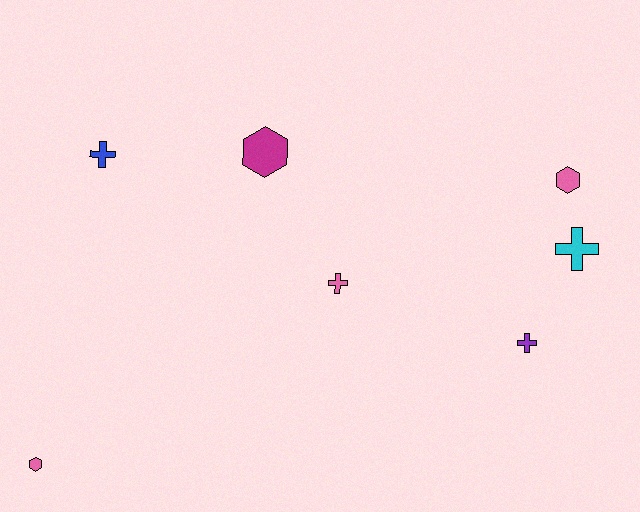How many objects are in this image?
There are 7 objects.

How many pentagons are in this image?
There are no pentagons.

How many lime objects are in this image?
There are no lime objects.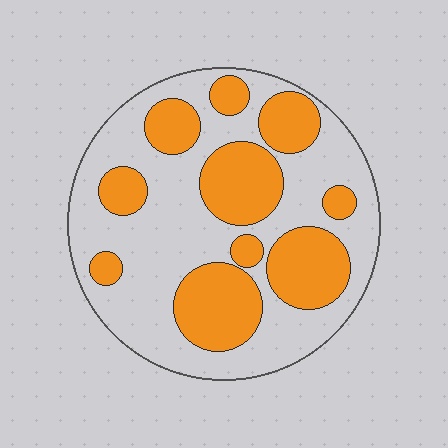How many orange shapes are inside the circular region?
10.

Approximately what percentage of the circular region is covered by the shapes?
Approximately 40%.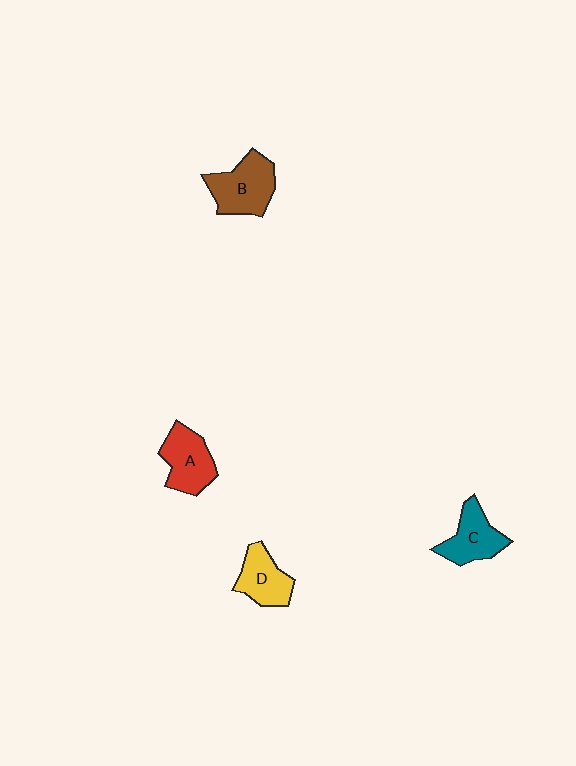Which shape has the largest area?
Shape B (brown).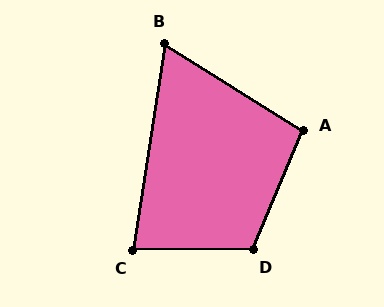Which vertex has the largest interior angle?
D, at approximately 113 degrees.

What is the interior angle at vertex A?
Approximately 99 degrees (obtuse).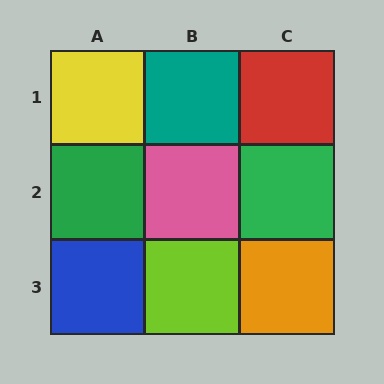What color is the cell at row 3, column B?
Lime.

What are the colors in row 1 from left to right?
Yellow, teal, red.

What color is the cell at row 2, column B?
Pink.